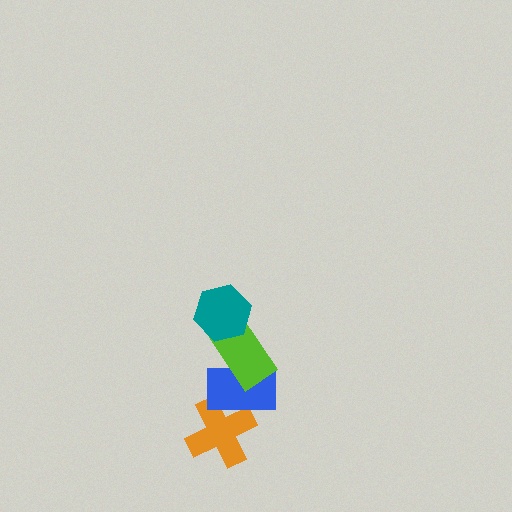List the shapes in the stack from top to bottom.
From top to bottom: the teal hexagon, the lime rectangle, the blue rectangle, the orange cross.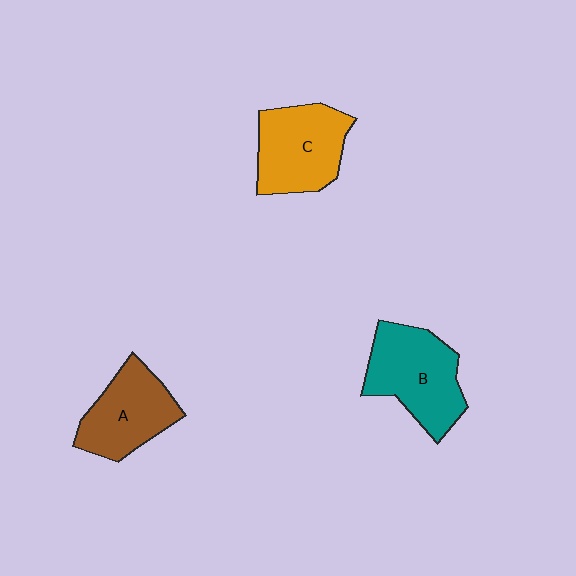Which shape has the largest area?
Shape B (teal).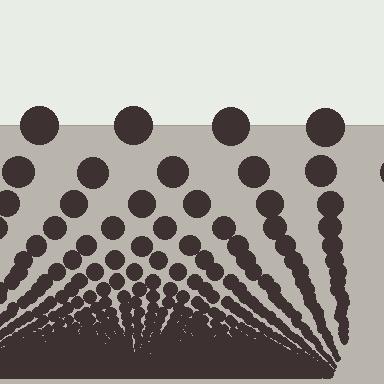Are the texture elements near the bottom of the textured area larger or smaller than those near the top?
Smaller. The gradient is inverted — elements near the bottom are smaller and denser.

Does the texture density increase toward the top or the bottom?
Density increases toward the bottom.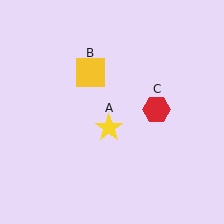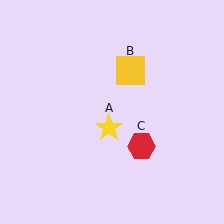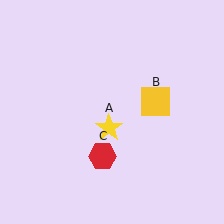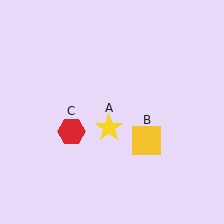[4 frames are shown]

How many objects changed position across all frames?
2 objects changed position: yellow square (object B), red hexagon (object C).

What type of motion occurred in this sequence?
The yellow square (object B), red hexagon (object C) rotated clockwise around the center of the scene.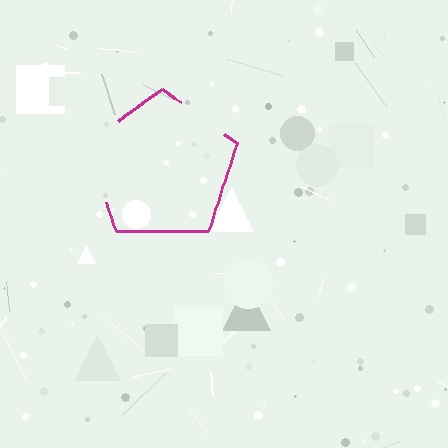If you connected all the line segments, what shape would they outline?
They would outline a pentagon.